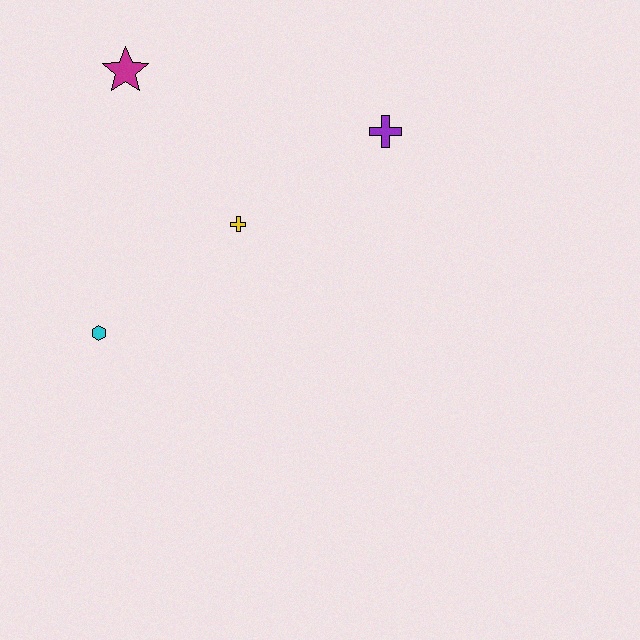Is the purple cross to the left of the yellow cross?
No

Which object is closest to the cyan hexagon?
The yellow cross is closest to the cyan hexagon.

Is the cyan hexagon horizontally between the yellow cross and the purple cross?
No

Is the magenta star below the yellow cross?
No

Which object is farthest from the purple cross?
The cyan hexagon is farthest from the purple cross.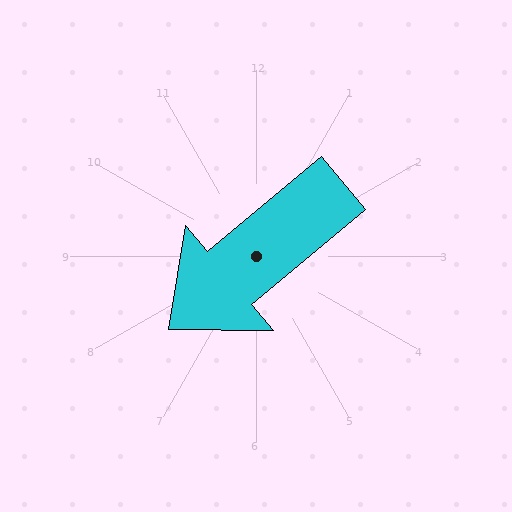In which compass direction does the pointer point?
Southwest.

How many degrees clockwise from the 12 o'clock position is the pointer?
Approximately 230 degrees.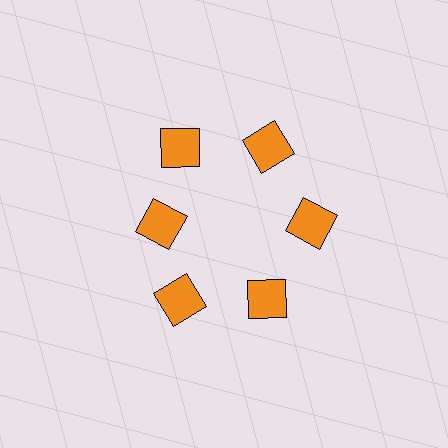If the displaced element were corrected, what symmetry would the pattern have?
It would have 6-fold rotational symmetry — the pattern would map onto itself every 60 degrees.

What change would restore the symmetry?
The symmetry would be restored by moving it outward, back onto the ring so that all 6 squares sit at equal angles and equal distance from the center.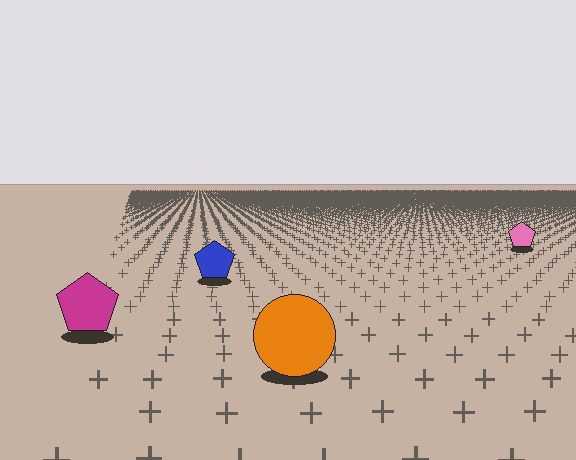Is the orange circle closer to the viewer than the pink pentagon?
Yes. The orange circle is closer — you can tell from the texture gradient: the ground texture is coarser near it.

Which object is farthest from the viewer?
The pink pentagon is farthest from the viewer. It appears smaller and the ground texture around it is denser.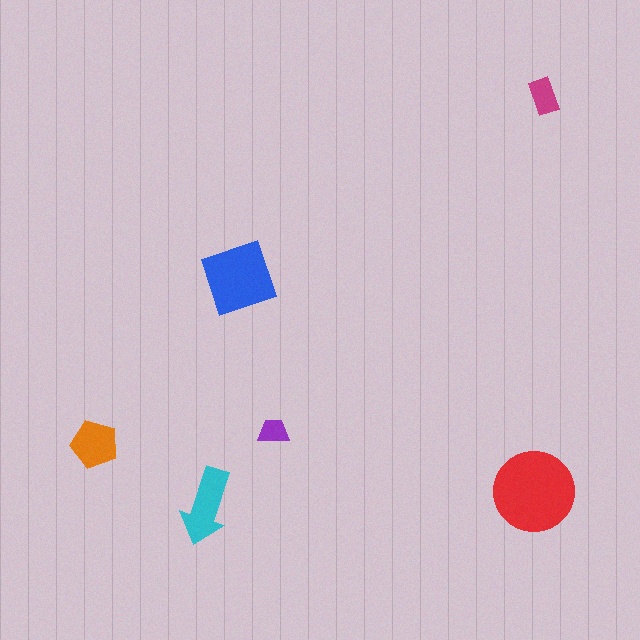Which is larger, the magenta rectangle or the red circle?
The red circle.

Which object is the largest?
The red circle.